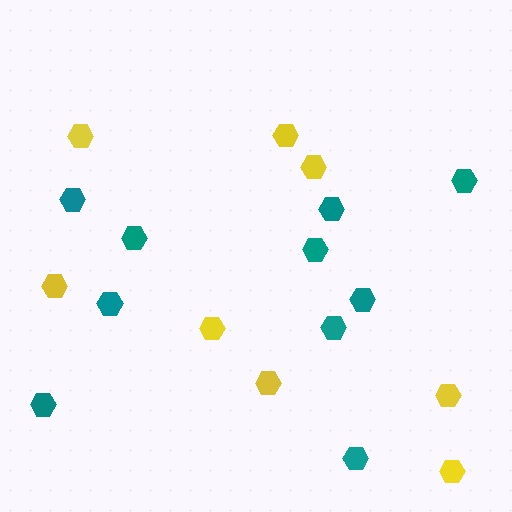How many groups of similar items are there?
There are 2 groups: one group of teal hexagons (10) and one group of yellow hexagons (8).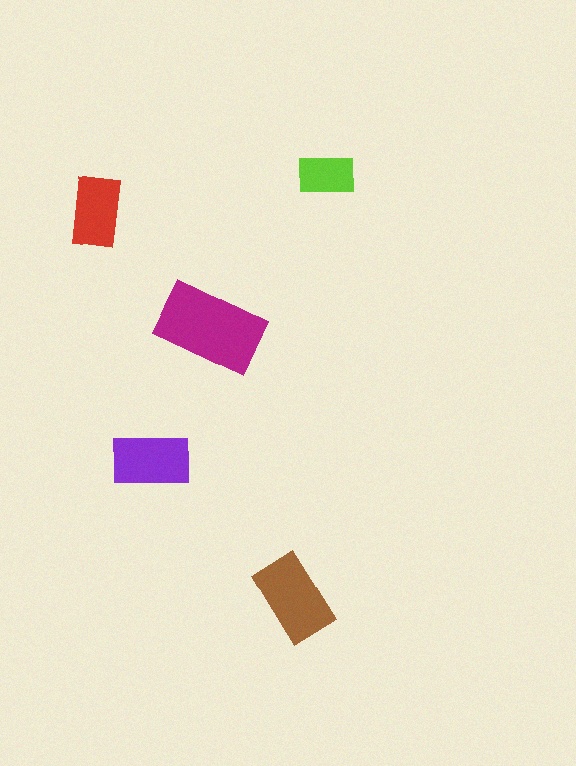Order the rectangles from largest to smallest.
the magenta one, the brown one, the purple one, the red one, the lime one.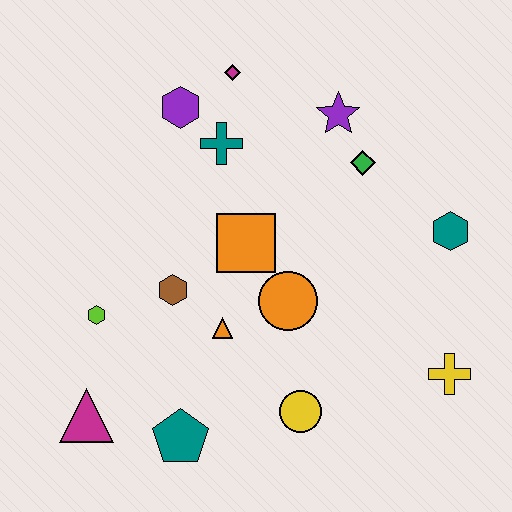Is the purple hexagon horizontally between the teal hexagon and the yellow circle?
No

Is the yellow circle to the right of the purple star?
No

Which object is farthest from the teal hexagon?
The magenta triangle is farthest from the teal hexagon.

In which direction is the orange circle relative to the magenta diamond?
The orange circle is below the magenta diamond.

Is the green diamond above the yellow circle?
Yes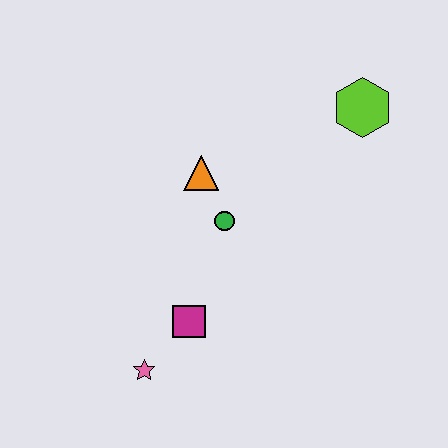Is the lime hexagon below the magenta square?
No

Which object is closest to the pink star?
The magenta square is closest to the pink star.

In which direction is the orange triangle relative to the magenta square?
The orange triangle is above the magenta square.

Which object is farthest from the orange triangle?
The pink star is farthest from the orange triangle.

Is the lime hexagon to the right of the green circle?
Yes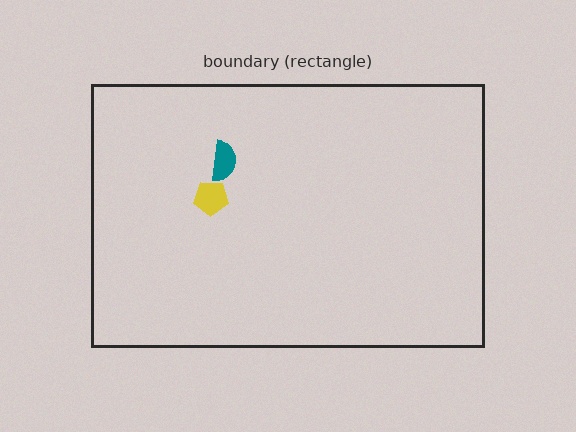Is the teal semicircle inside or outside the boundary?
Inside.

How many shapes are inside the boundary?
2 inside, 0 outside.